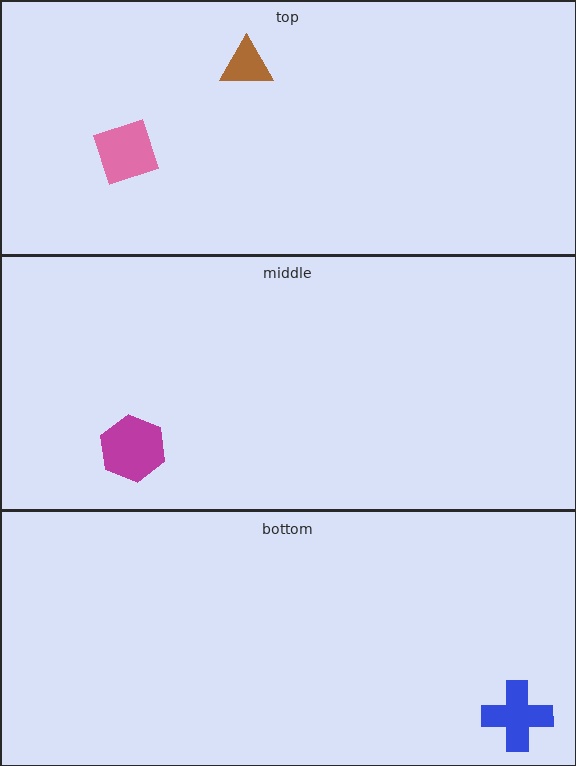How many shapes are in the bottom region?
1.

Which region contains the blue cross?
The bottom region.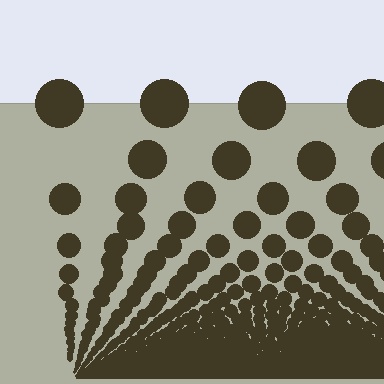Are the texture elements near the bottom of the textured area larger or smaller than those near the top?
Smaller. The gradient is inverted — elements near the bottom are smaller and denser.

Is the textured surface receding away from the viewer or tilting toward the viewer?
The surface appears to tilt toward the viewer. Texture elements get larger and sparser toward the top.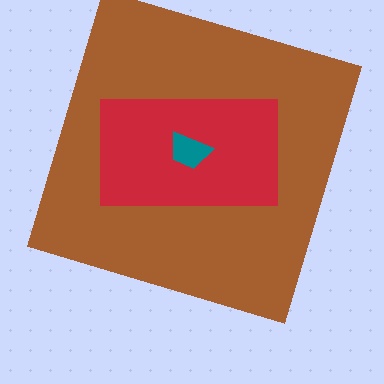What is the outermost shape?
The brown square.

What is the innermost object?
The teal trapezoid.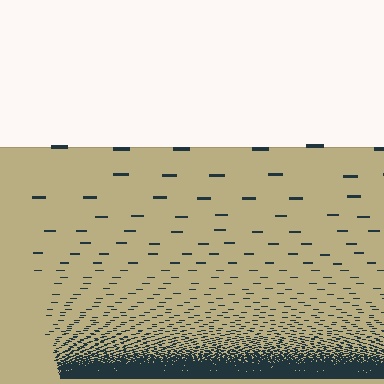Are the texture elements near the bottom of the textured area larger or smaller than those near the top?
Smaller. The gradient is inverted — elements near the bottom are smaller and denser.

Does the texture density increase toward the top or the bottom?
Density increases toward the bottom.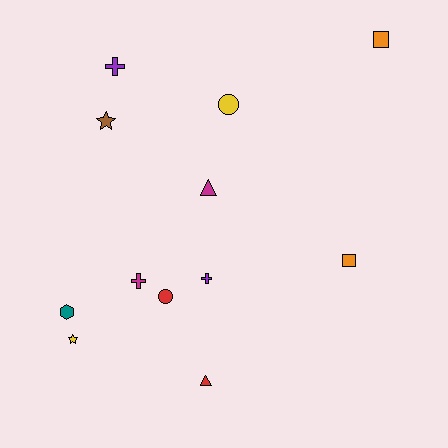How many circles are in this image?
There are 2 circles.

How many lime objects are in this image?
There are no lime objects.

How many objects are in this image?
There are 12 objects.